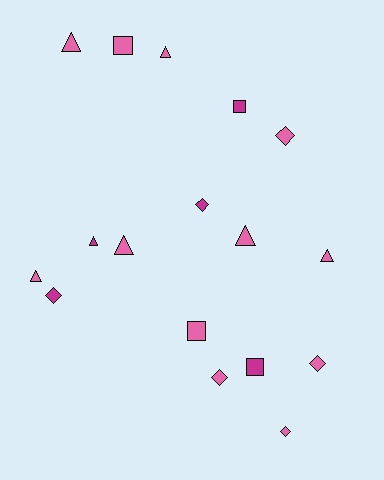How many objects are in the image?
There are 17 objects.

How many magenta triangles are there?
There is 1 magenta triangle.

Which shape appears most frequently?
Triangle, with 7 objects.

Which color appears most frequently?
Pink, with 12 objects.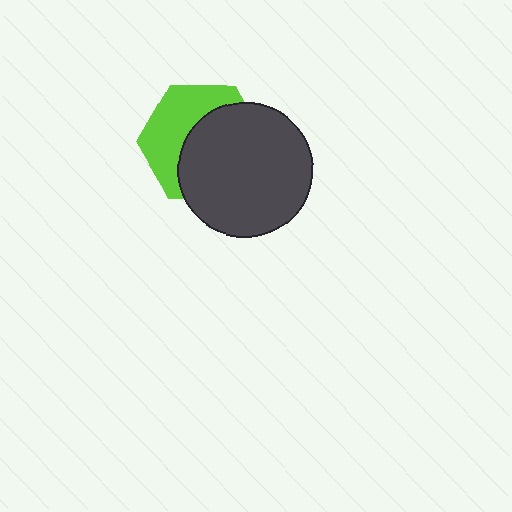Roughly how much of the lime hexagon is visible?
A small part of it is visible (roughly 44%).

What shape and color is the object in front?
The object in front is a dark gray circle.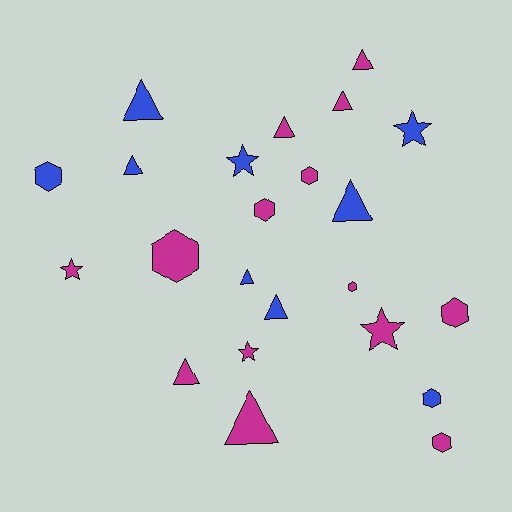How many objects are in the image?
There are 23 objects.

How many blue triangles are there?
There are 5 blue triangles.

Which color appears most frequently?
Magenta, with 14 objects.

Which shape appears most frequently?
Triangle, with 10 objects.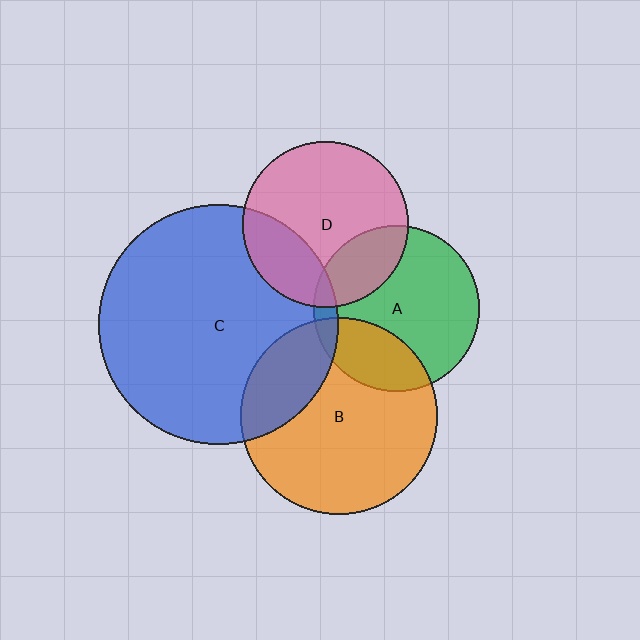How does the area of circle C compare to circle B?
Approximately 1.5 times.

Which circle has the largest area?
Circle C (blue).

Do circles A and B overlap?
Yes.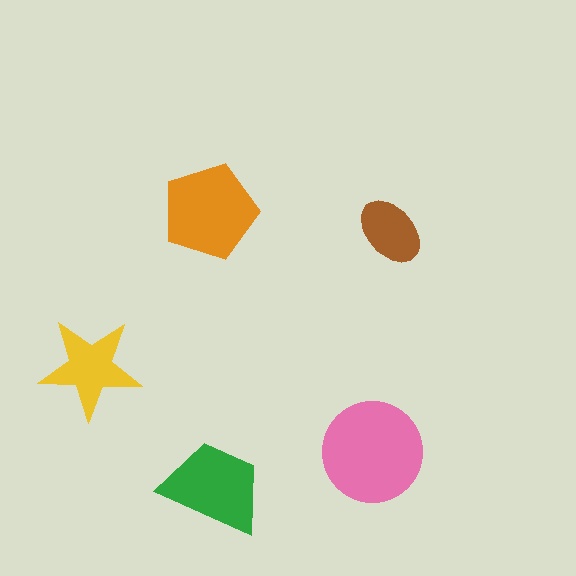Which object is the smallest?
The brown ellipse.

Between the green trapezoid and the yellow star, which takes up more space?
The green trapezoid.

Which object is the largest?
The pink circle.